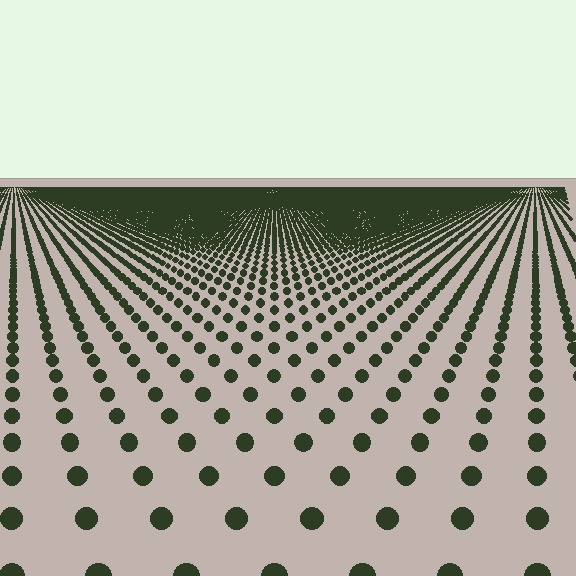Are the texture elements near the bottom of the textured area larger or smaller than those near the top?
Larger. Near the bottom, elements are closer to the viewer and appear at a bigger on-screen size.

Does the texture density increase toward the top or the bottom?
Density increases toward the top.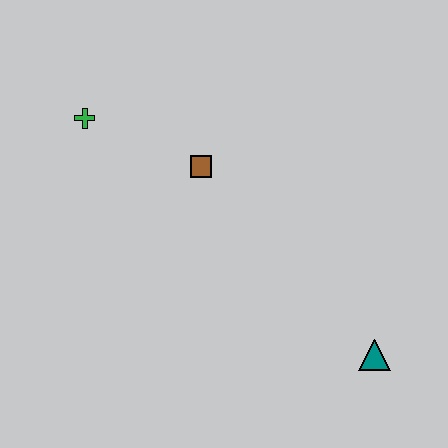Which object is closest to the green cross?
The brown square is closest to the green cross.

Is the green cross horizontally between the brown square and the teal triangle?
No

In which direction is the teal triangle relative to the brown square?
The teal triangle is below the brown square.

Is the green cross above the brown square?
Yes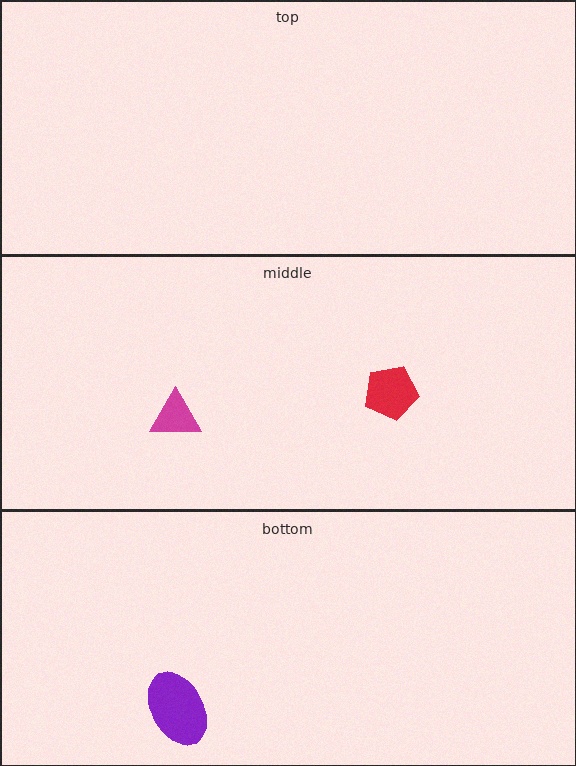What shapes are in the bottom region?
The purple ellipse.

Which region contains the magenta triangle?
The middle region.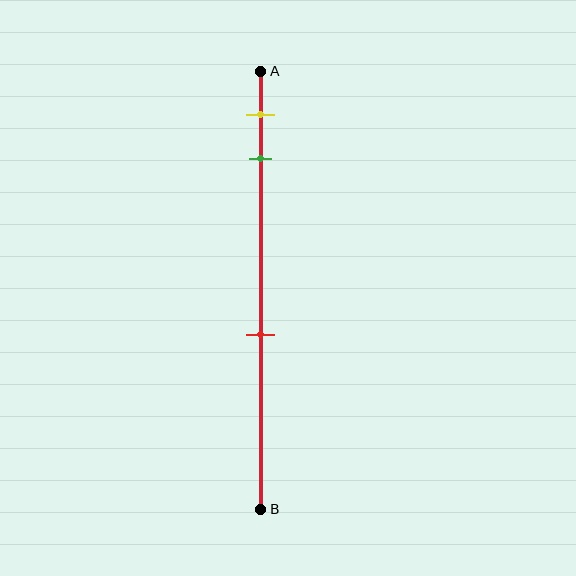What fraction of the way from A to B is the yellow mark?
The yellow mark is approximately 10% (0.1) of the way from A to B.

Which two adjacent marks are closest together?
The yellow and green marks are the closest adjacent pair.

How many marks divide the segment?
There are 3 marks dividing the segment.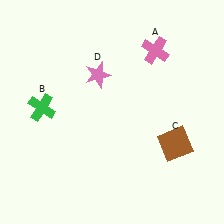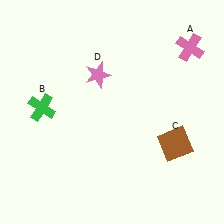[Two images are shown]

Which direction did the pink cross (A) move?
The pink cross (A) moved right.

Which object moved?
The pink cross (A) moved right.